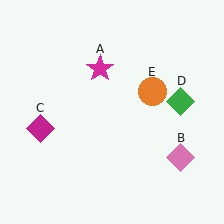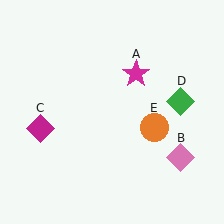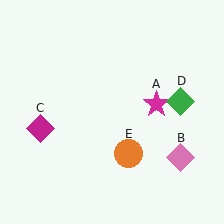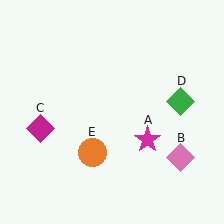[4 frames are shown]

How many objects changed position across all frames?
2 objects changed position: magenta star (object A), orange circle (object E).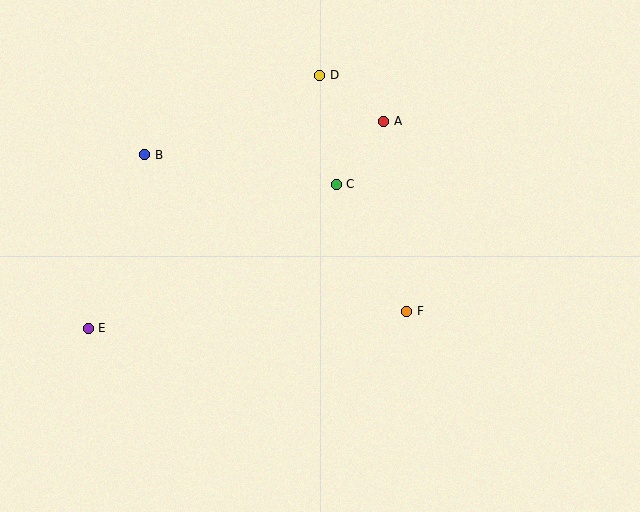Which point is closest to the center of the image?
Point C at (336, 184) is closest to the center.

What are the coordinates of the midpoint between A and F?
The midpoint between A and F is at (395, 216).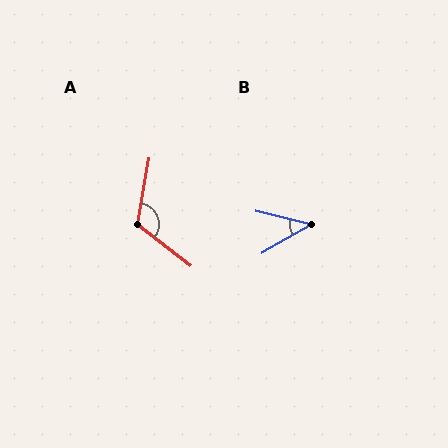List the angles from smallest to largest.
B (44°), A (118°).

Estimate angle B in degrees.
Approximately 44 degrees.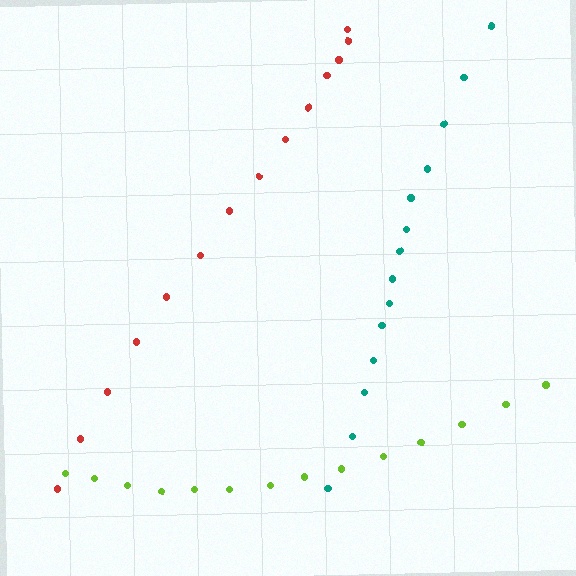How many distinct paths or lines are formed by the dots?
There are 3 distinct paths.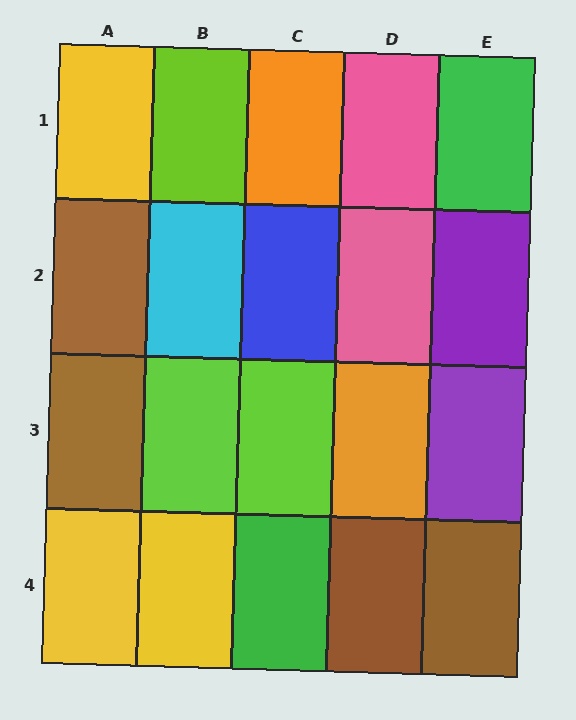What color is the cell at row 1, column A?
Yellow.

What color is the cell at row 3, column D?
Orange.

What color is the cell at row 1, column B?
Lime.